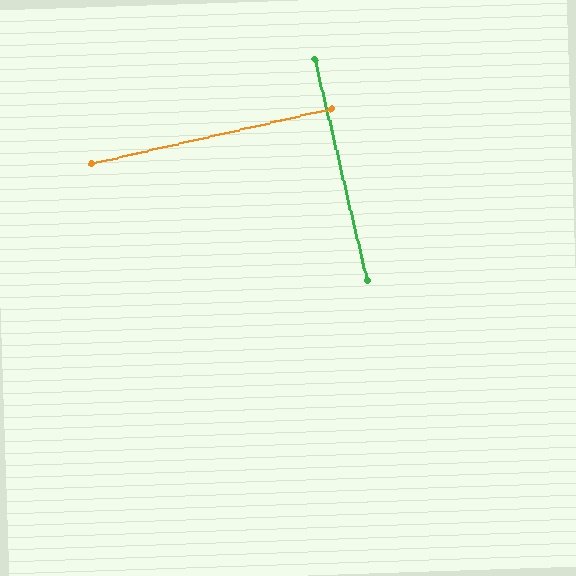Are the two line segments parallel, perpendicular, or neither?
Perpendicular — they meet at approximately 90°.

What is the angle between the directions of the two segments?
Approximately 90 degrees.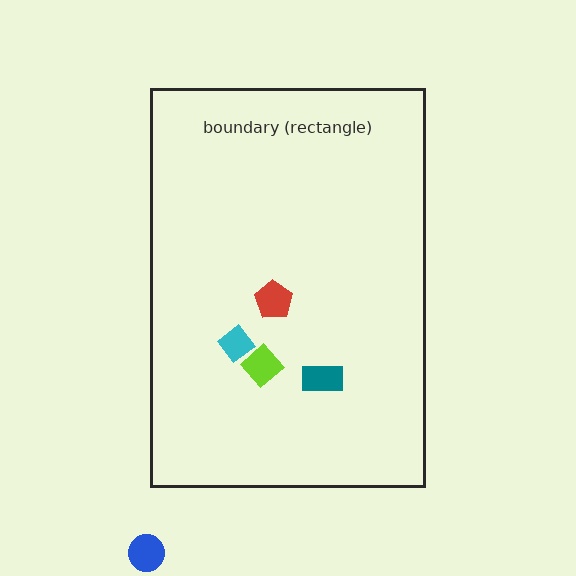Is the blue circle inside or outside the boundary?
Outside.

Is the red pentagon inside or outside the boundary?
Inside.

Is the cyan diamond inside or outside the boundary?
Inside.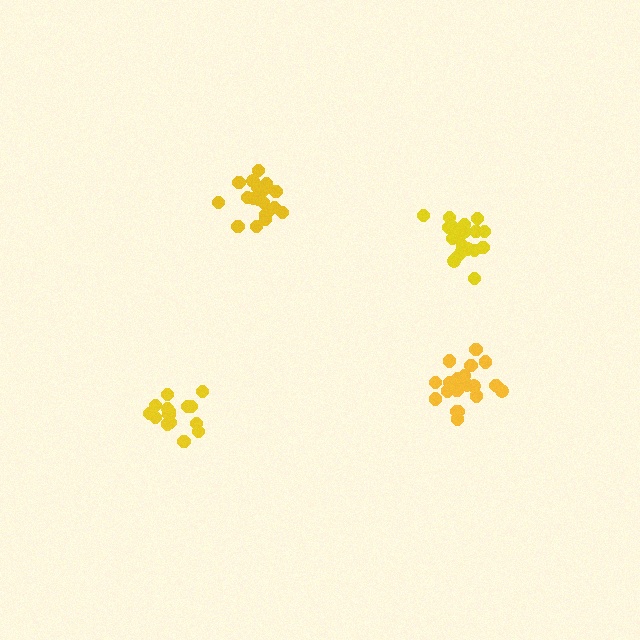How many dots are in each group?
Group 1: 15 dots, Group 2: 21 dots, Group 3: 19 dots, Group 4: 21 dots (76 total).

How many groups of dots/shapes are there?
There are 4 groups.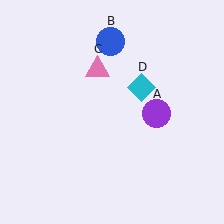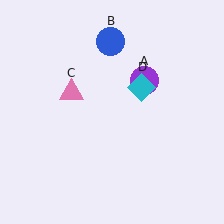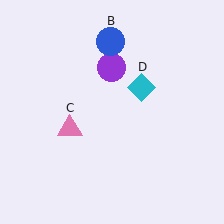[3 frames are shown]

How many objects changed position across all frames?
2 objects changed position: purple circle (object A), pink triangle (object C).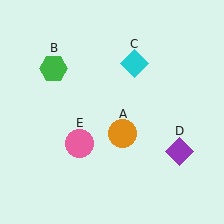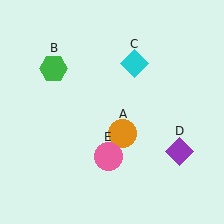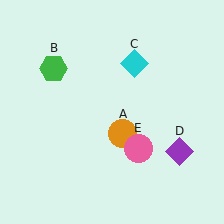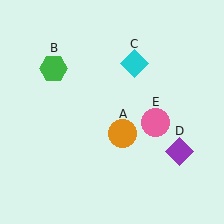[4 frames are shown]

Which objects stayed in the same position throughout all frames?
Orange circle (object A) and green hexagon (object B) and cyan diamond (object C) and purple diamond (object D) remained stationary.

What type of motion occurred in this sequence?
The pink circle (object E) rotated counterclockwise around the center of the scene.